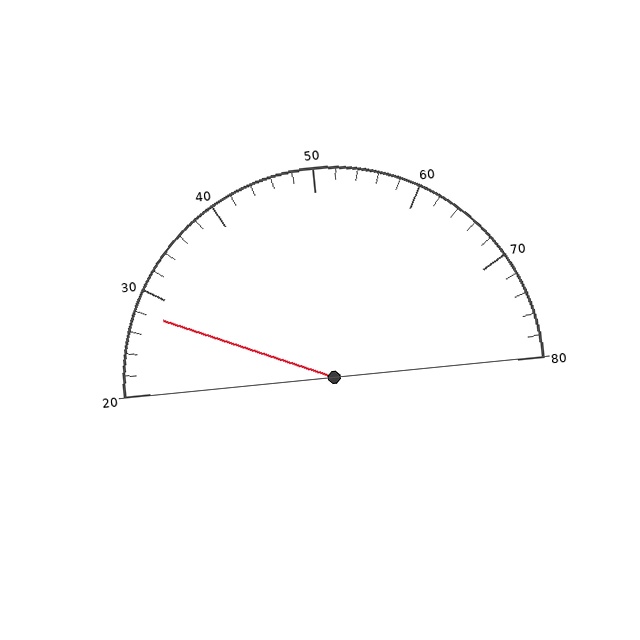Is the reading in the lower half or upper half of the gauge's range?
The reading is in the lower half of the range (20 to 80).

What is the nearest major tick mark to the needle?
The nearest major tick mark is 30.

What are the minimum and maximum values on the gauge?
The gauge ranges from 20 to 80.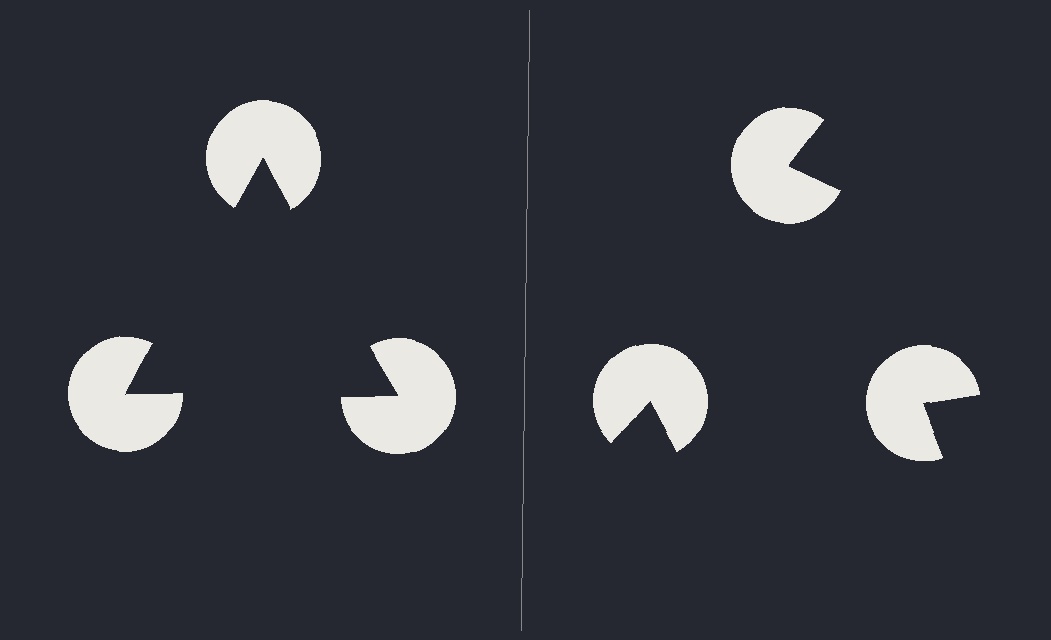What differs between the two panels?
The pac-man discs are positioned identically on both sides; only the wedge orientations differ. On the left they align to a triangle; on the right they are misaligned.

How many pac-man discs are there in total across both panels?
6 — 3 on each side.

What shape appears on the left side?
An illusory triangle.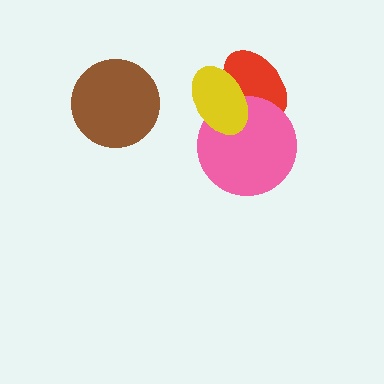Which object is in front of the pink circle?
The yellow ellipse is in front of the pink circle.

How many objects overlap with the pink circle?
2 objects overlap with the pink circle.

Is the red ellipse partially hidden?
Yes, it is partially covered by another shape.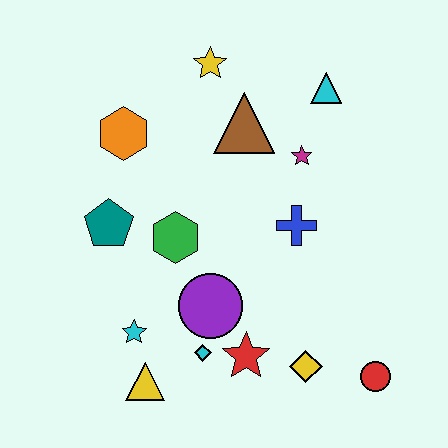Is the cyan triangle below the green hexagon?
No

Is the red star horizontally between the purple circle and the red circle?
Yes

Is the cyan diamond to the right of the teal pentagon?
Yes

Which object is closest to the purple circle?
The cyan diamond is closest to the purple circle.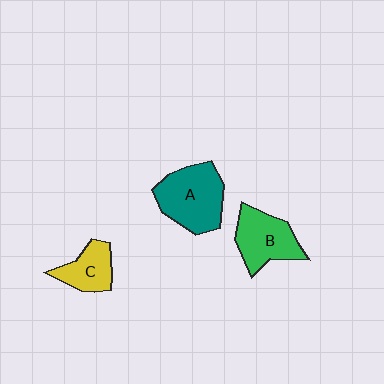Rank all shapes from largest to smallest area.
From largest to smallest: A (teal), B (green), C (yellow).